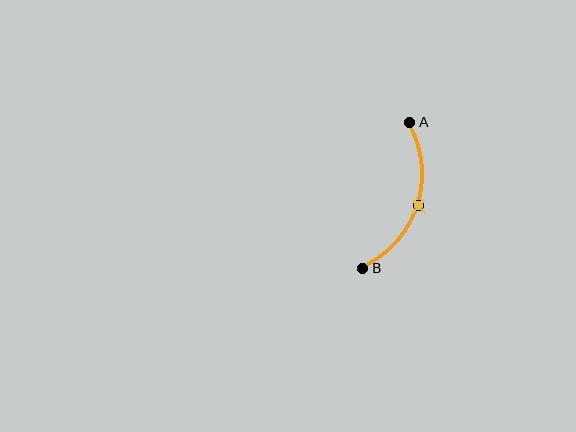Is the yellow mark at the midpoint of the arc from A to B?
Yes. The yellow mark lies on the arc at equal arc-length from both A and B — it is the arc midpoint.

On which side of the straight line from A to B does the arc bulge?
The arc bulges to the right of the straight line connecting A and B.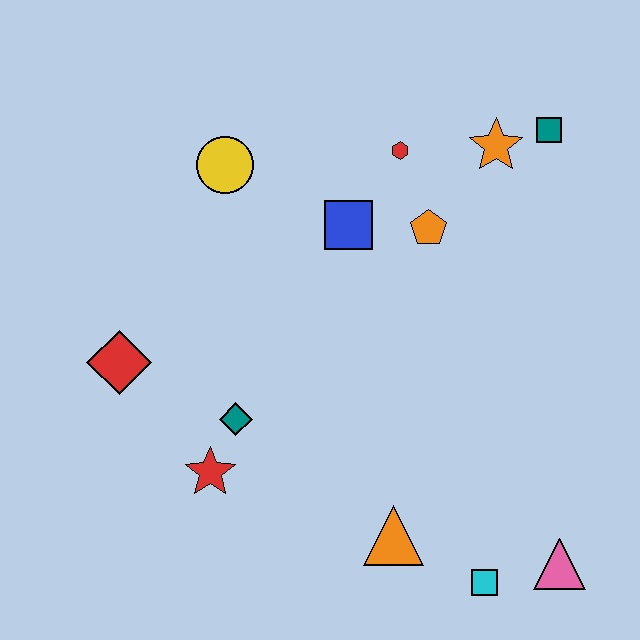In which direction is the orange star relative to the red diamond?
The orange star is to the right of the red diamond.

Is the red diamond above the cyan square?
Yes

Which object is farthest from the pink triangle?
The yellow circle is farthest from the pink triangle.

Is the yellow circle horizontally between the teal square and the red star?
Yes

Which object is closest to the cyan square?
The pink triangle is closest to the cyan square.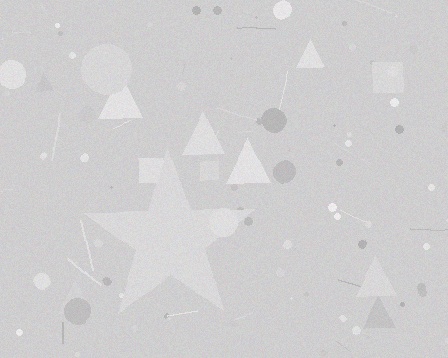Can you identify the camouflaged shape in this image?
The camouflaged shape is a star.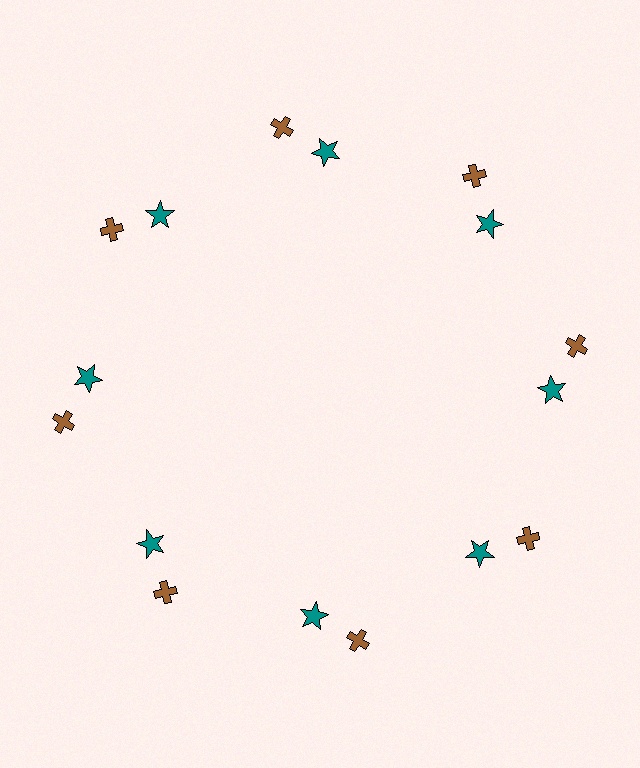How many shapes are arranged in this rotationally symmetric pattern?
There are 16 shapes, arranged in 8 groups of 2.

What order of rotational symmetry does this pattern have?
This pattern has 8-fold rotational symmetry.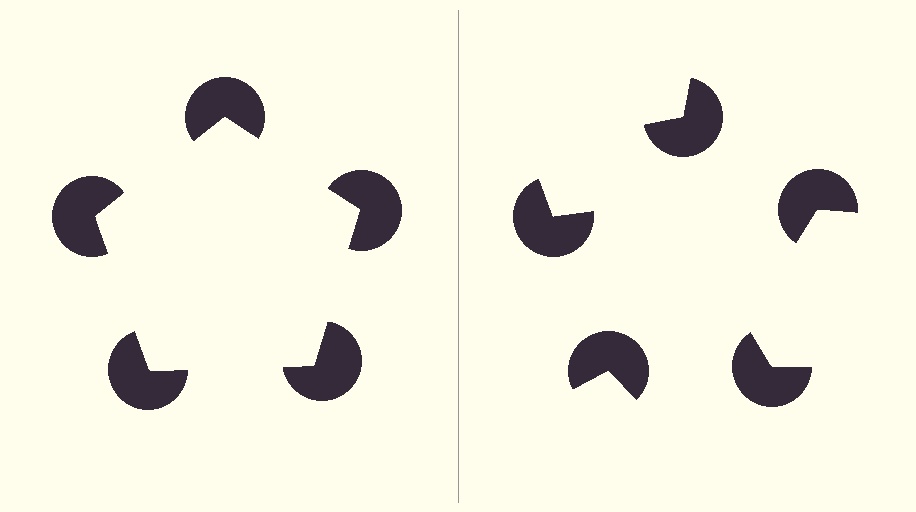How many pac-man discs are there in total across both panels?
10 — 5 on each side.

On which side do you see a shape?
An illusory pentagon appears on the left side. On the right side the wedge cuts are rotated, so no coherent shape forms.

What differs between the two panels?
The pac-man discs are positioned identically on both sides; only the wedge orientations differ. On the left they align to a pentagon; on the right they are misaligned.